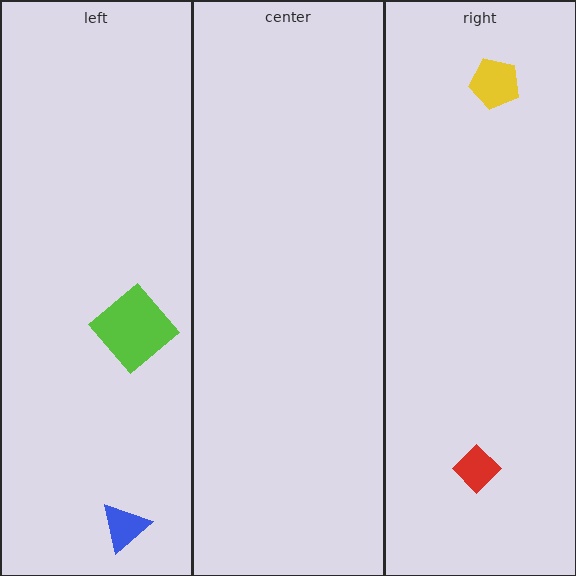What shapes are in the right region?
The yellow pentagon, the red diamond.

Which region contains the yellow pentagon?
The right region.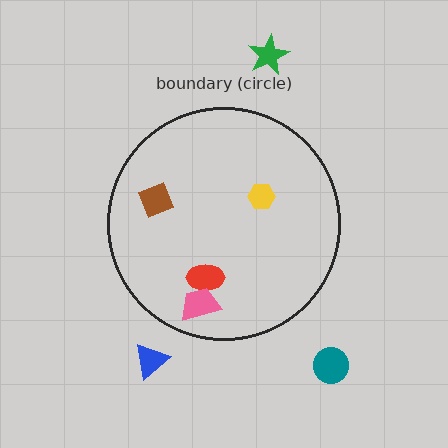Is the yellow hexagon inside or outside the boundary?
Inside.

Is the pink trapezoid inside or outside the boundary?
Inside.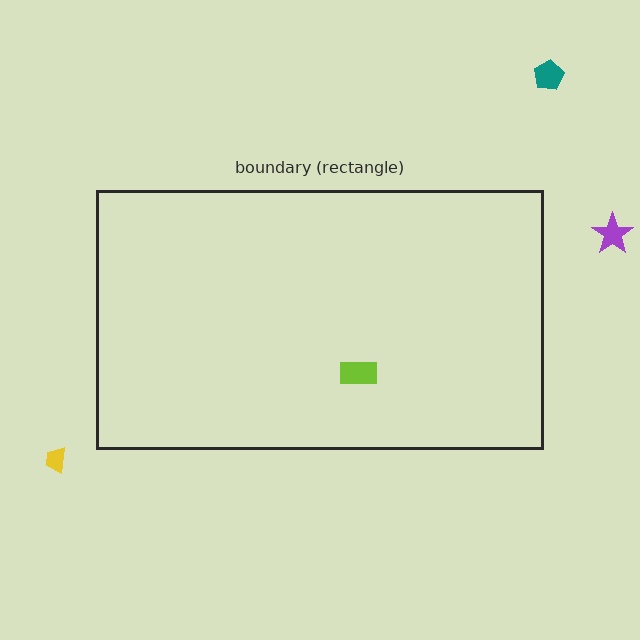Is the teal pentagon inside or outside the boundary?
Outside.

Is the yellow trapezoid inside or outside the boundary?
Outside.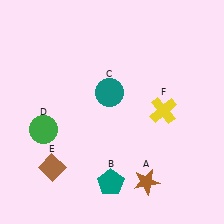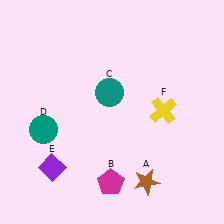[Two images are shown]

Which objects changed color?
B changed from teal to magenta. D changed from green to teal. E changed from brown to purple.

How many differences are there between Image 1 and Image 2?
There are 3 differences between the two images.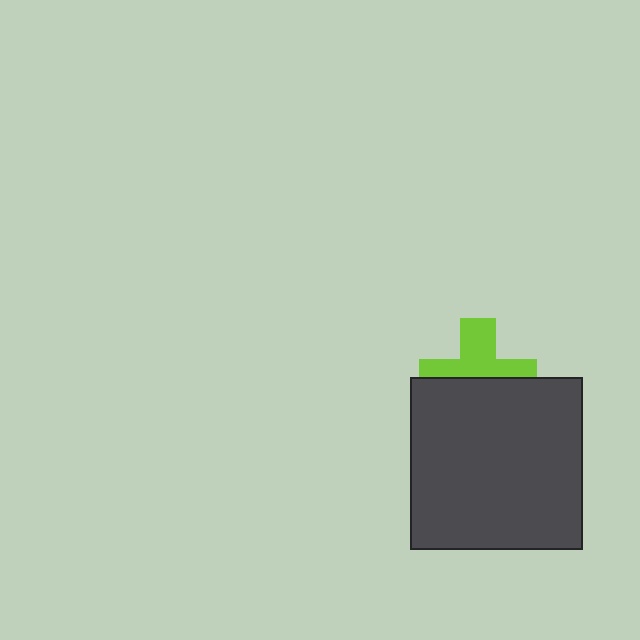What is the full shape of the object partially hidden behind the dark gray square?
The partially hidden object is a lime cross.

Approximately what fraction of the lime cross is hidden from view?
Roughly 50% of the lime cross is hidden behind the dark gray square.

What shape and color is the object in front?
The object in front is a dark gray square.